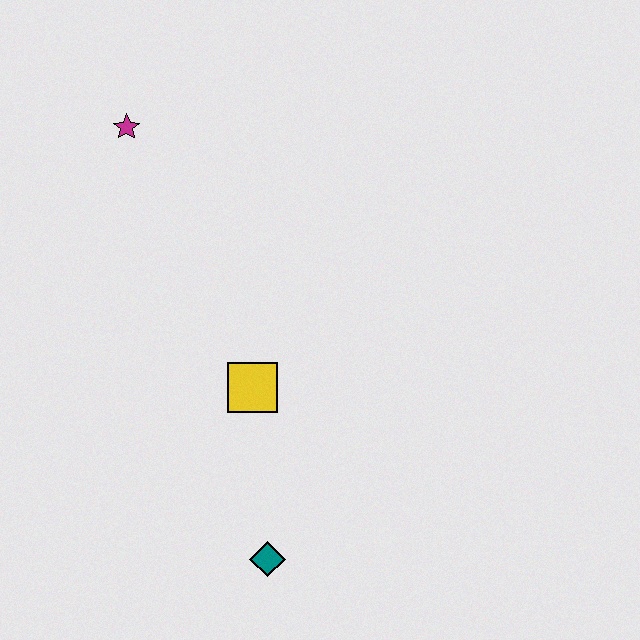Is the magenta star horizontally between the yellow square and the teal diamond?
No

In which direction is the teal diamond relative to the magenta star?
The teal diamond is below the magenta star.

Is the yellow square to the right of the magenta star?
Yes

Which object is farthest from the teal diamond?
The magenta star is farthest from the teal diamond.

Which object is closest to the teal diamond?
The yellow square is closest to the teal diamond.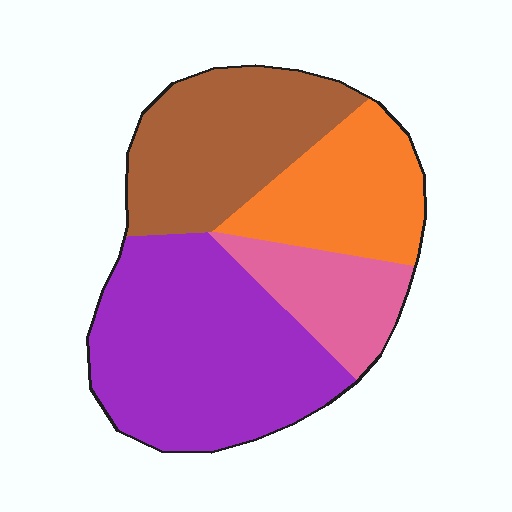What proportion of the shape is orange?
Orange takes up about one fifth (1/5) of the shape.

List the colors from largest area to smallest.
From largest to smallest: purple, brown, orange, pink.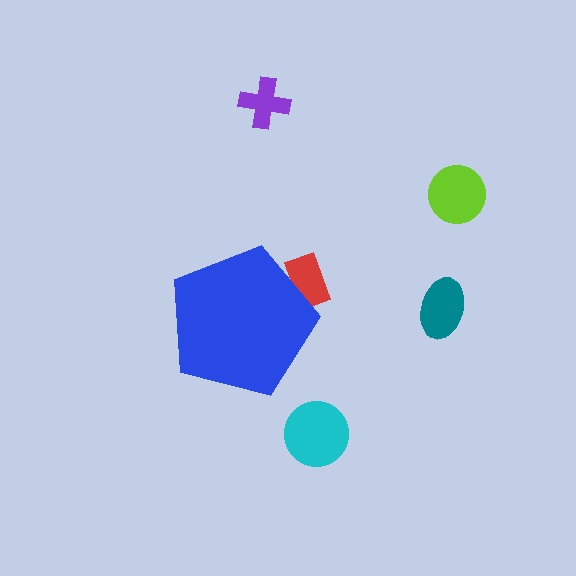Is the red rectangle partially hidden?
Yes, the red rectangle is partially hidden behind the blue pentagon.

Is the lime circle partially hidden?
No, the lime circle is fully visible.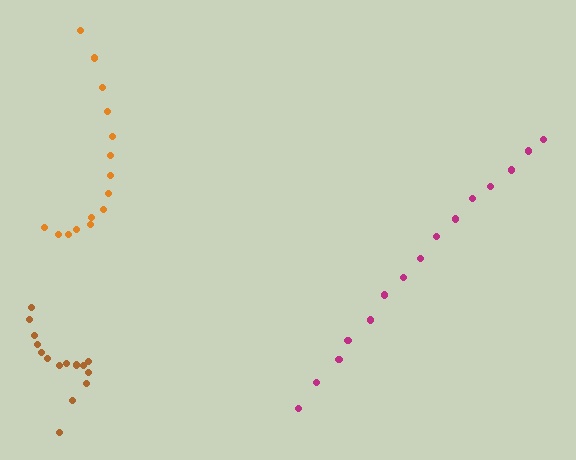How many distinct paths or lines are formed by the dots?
There are 3 distinct paths.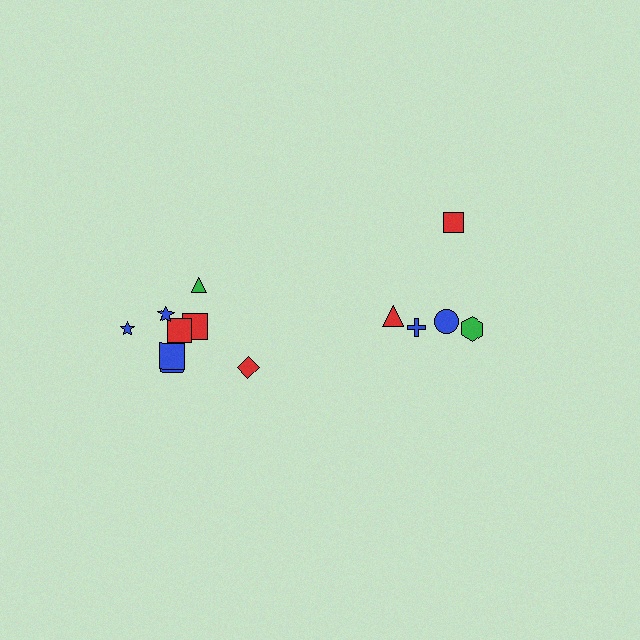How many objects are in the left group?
There are 8 objects.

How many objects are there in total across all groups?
There are 13 objects.